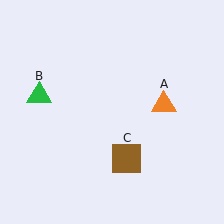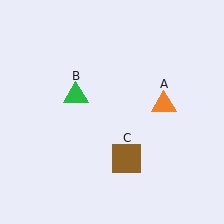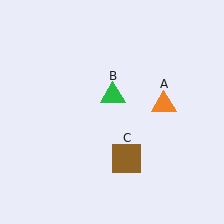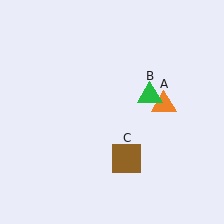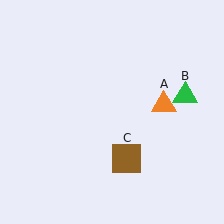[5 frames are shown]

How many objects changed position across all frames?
1 object changed position: green triangle (object B).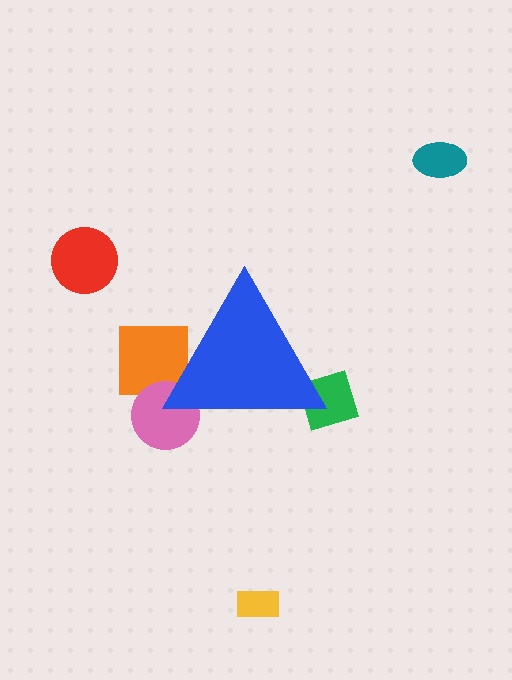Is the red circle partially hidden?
No, the red circle is fully visible.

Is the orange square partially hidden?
Yes, the orange square is partially hidden behind the blue triangle.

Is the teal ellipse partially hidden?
No, the teal ellipse is fully visible.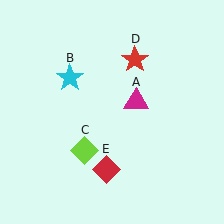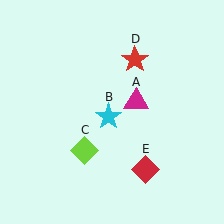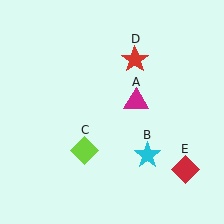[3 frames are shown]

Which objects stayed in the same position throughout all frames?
Magenta triangle (object A) and lime diamond (object C) and red star (object D) remained stationary.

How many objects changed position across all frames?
2 objects changed position: cyan star (object B), red diamond (object E).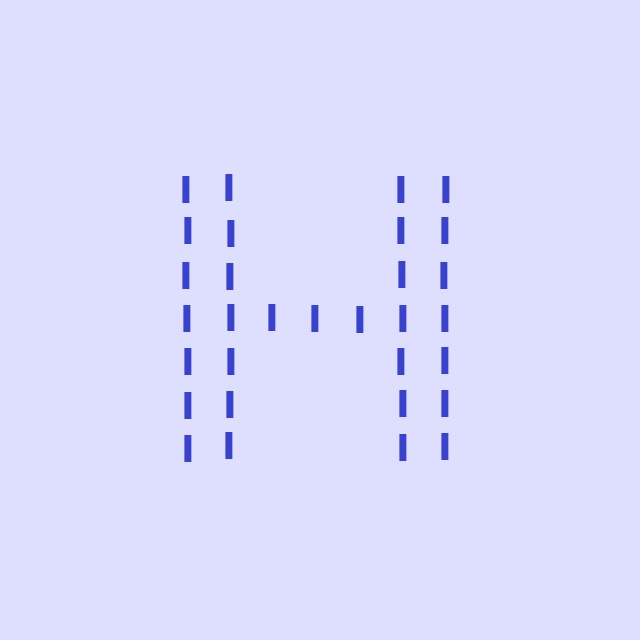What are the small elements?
The small elements are letter I's.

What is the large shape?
The large shape is the letter H.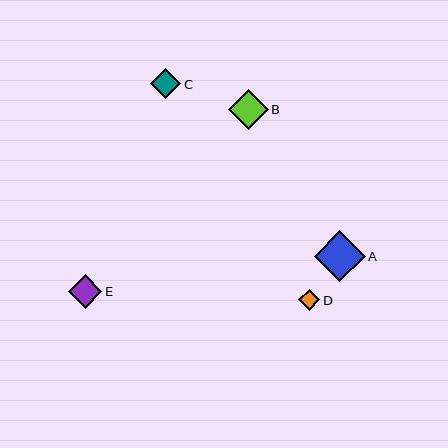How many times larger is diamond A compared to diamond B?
Diamond A is approximately 1.3 times the size of diamond B.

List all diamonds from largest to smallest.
From largest to smallest: A, B, E, C, D.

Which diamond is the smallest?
Diamond D is the smallest with a size of approximately 21 pixels.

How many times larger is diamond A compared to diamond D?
Diamond A is approximately 2.4 times the size of diamond D.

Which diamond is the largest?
Diamond A is the largest with a size of approximately 51 pixels.